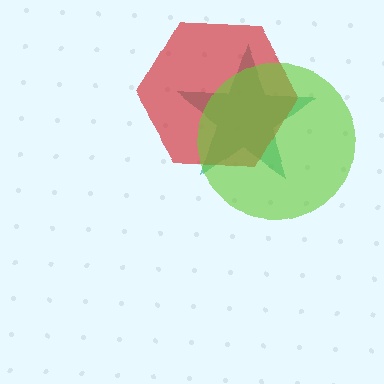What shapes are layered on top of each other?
The layered shapes are: a teal star, a red hexagon, a lime circle.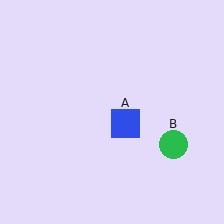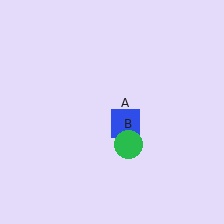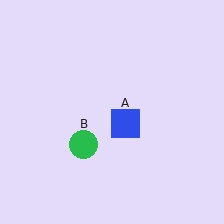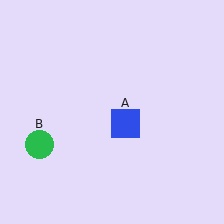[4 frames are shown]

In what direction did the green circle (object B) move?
The green circle (object B) moved left.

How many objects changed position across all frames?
1 object changed position: green circle (object B).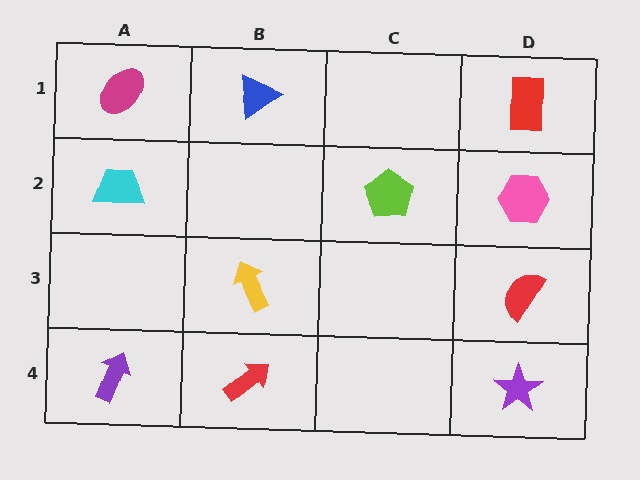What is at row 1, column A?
A magenta ellipse.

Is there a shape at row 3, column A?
No, that cell is empty.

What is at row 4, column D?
A purple star.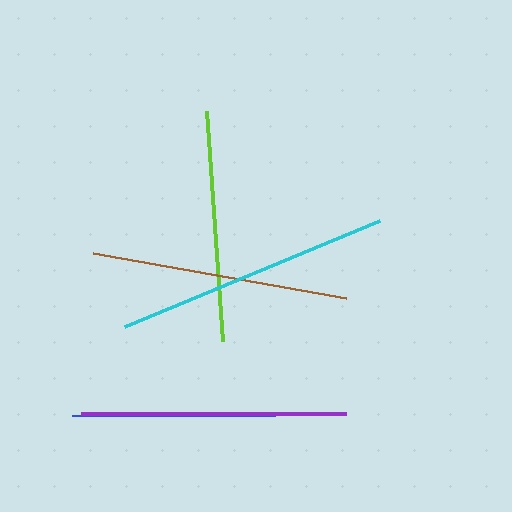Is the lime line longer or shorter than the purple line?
The purple line is longer than the lime line.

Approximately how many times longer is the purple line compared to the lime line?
The purple line is approximately 1.2 times the length of the lime line.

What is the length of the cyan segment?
The cyan segment is approximately 276 pixels long.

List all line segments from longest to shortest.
From longest to shortest: cyan, purple, brown, lime, blue.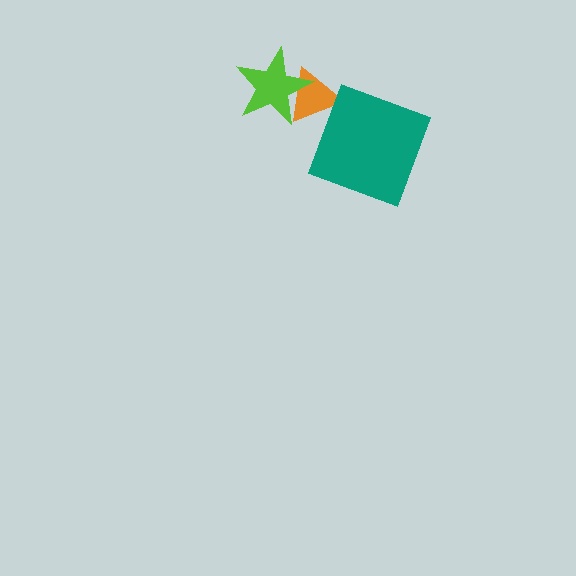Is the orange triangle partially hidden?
Yes, it is partially covered by another shape.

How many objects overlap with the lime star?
1 object overlaps with the lime star.